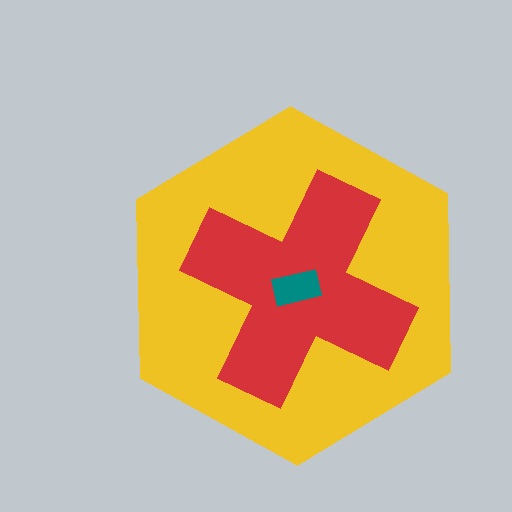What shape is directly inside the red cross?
The teal rectangle.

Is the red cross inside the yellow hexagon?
Yes.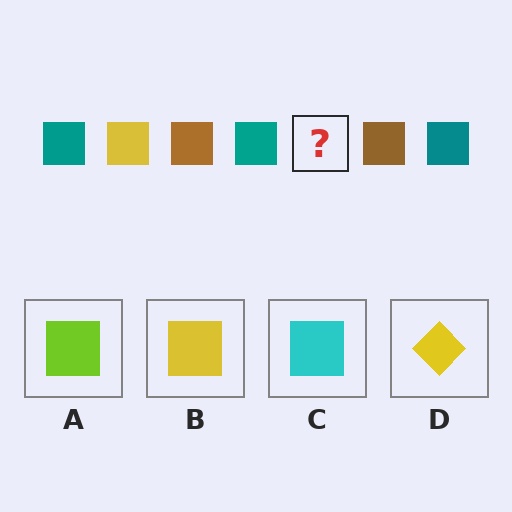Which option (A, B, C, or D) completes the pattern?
B.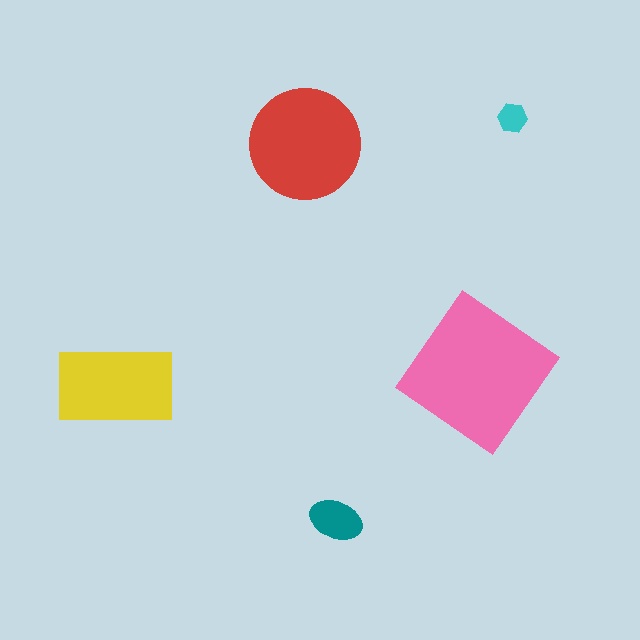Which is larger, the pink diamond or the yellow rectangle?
The pink diamond.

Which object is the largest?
The pink diamond.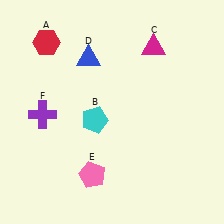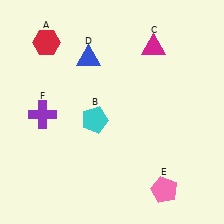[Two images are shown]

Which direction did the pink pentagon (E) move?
The pink pentagon (E) moved right.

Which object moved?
The pink pentagon (E) moved right.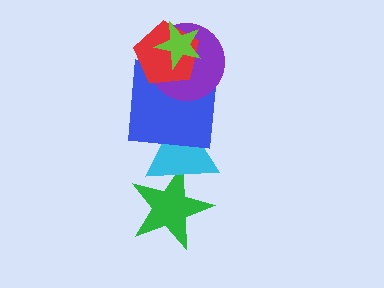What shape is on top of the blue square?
The purple circle is on top of the blue square.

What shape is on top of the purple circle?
The red pentagon is on top of the purple circle.